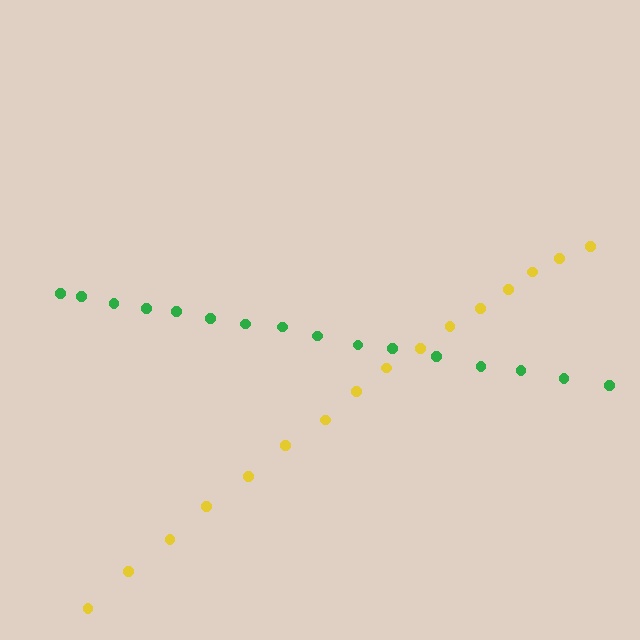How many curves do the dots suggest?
There are 2 distinct paths.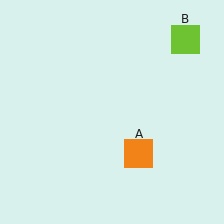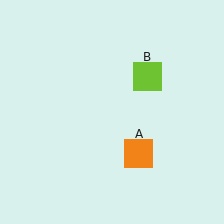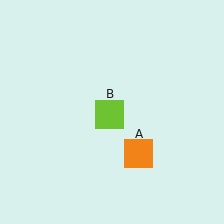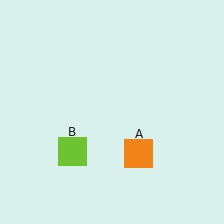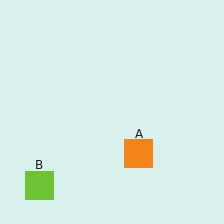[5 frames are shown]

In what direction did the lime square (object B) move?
The lime square (object B) moved down and to the left.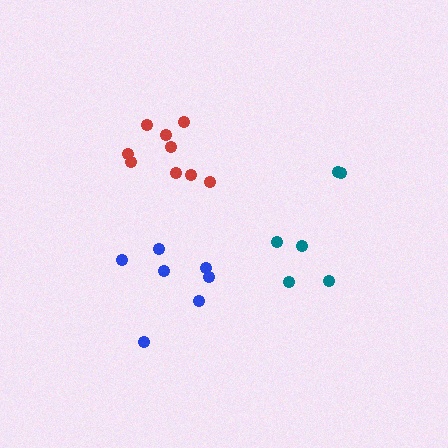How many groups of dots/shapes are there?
There are 3 groups.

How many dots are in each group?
Group 1: 7 dots, Group 2: 6 dots, Group 3: 9 dots (22 total).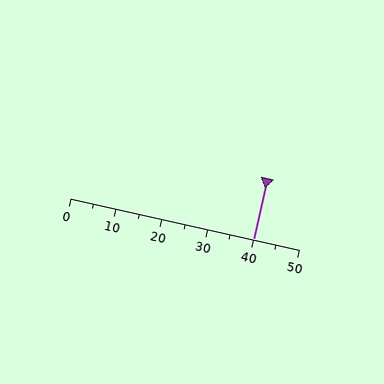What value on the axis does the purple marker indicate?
The marker indicates approximately 40.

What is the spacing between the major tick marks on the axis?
The major ticks are spaced 10 apart.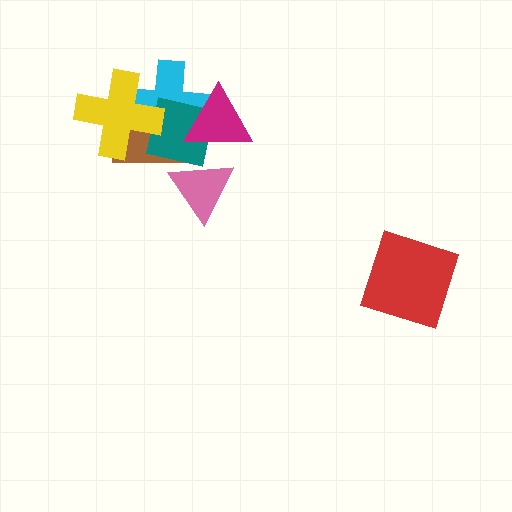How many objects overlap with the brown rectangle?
3 objects overlap with the brown rectangle.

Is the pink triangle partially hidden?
Yes, it is partially covered by another shape.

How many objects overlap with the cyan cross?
4 objects overlap with the cyan cross.